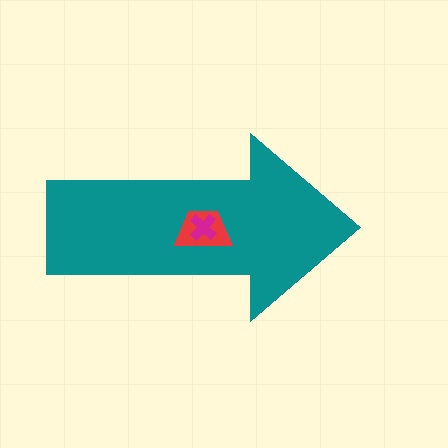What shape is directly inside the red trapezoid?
The magenta cross.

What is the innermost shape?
The magenta cross.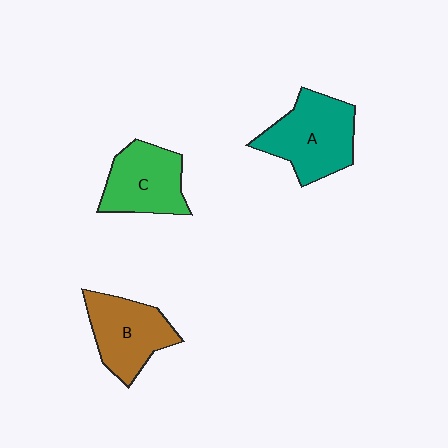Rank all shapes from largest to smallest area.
From largest to smallest: A (teal), B (brown), C (green).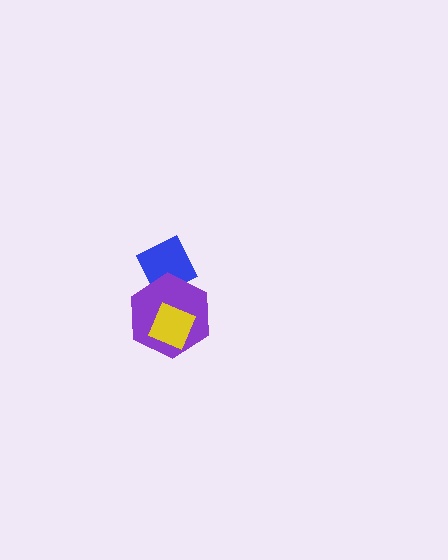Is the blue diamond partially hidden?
Yes, it is partially covered by another shape.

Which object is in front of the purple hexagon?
The yellow diamond is in front of the purple hexagon.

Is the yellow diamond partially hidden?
No, no other shape covers it.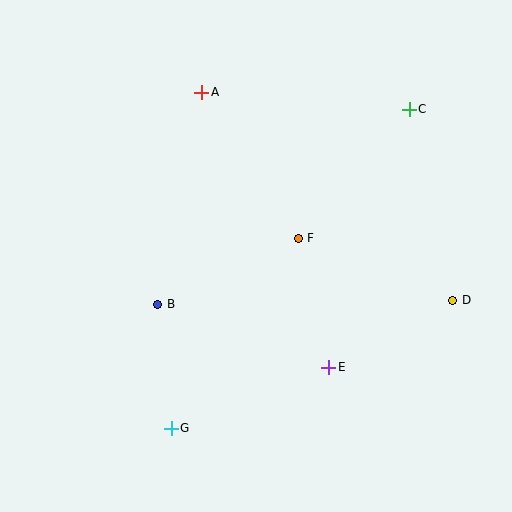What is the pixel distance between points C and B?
The distance between C and B is 318 pixels.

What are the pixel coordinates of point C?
Point C is at (409, 109).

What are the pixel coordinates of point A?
Point A is at (202, 92).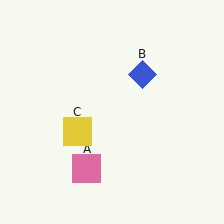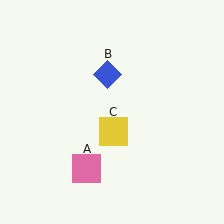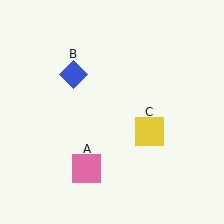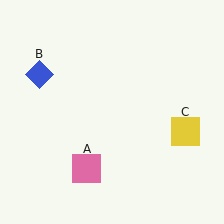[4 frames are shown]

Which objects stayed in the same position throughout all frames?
Pink square (object A) remained stationary.